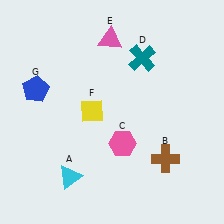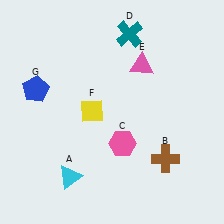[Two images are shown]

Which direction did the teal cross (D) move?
The teal cross (D) moved up.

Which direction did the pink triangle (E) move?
The pink triangle (E) moved right.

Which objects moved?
The objects that moved are: the teal cross (D), the pink triangle (E).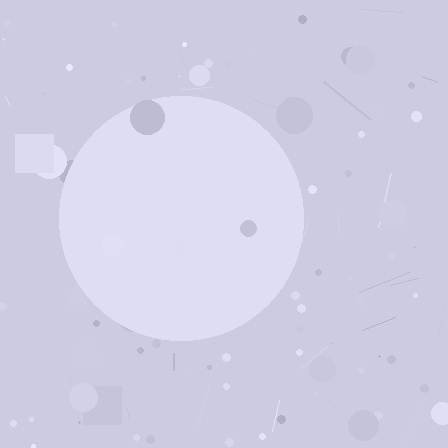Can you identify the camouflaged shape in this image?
The camouflaged shape is a circle.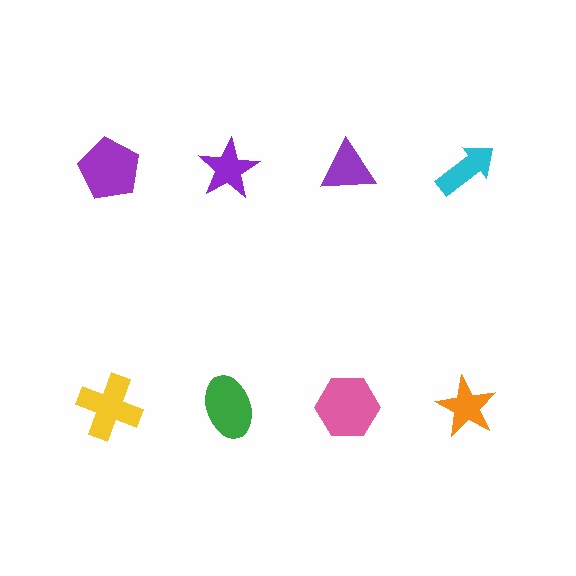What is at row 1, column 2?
A purple star.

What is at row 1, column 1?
A purple pentagon.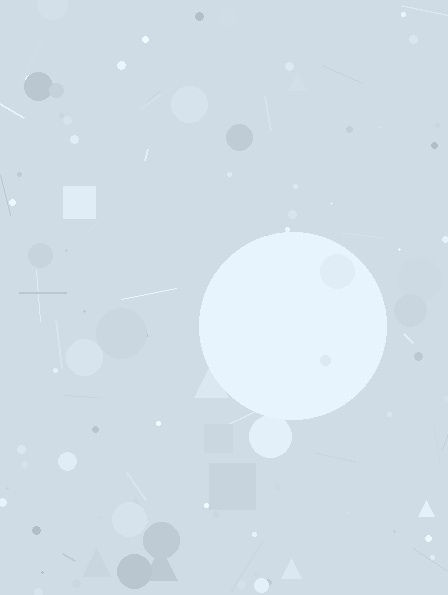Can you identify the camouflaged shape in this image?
The camouflaged shape is a circle.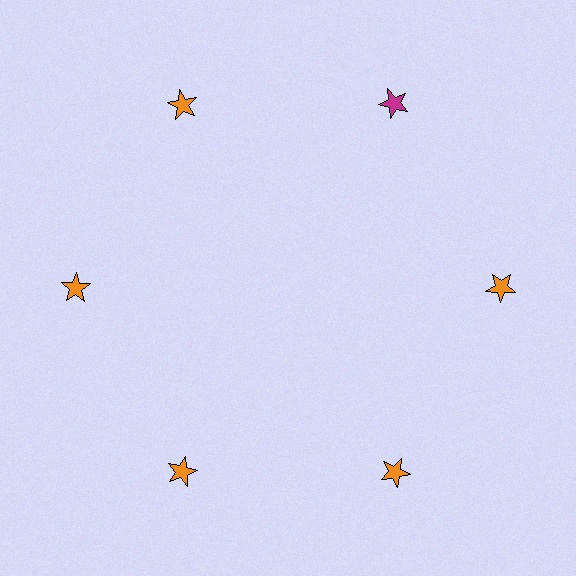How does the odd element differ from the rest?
It has a different color: magenta instead of orange.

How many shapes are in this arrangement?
There are 6 shapes arranged in a ring pattern.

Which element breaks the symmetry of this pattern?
The magenta star at roughly the 1 o'clock position breaks the symmetry. All other shapes are orange stars.